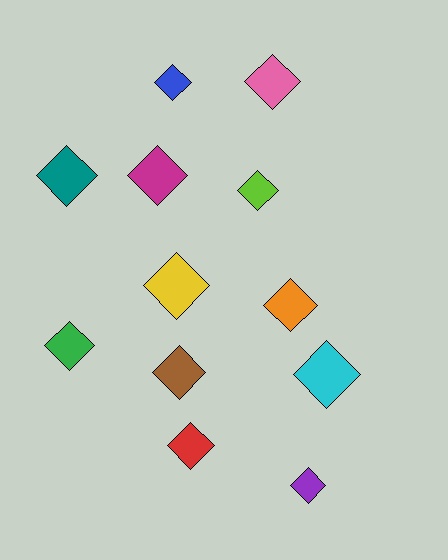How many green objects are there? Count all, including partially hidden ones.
There is 1 green object.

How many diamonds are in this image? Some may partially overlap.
There are 12 diamonds.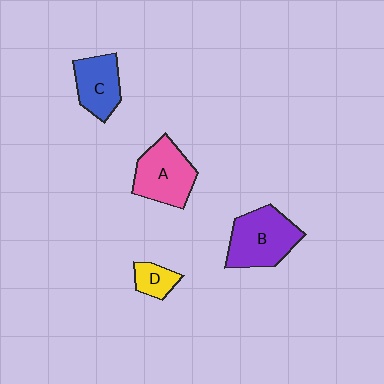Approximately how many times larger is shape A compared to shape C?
Approximately 1.3 times.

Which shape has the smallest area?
Shape D (yellow).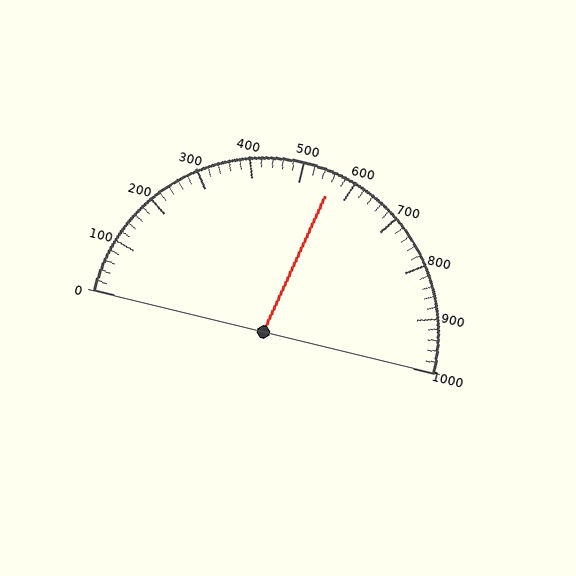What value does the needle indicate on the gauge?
The needle indicates approximately 560.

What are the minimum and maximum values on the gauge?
The gauge ranges from 0 to 1000.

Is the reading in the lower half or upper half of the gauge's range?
The reading is in the upper half of the range (0 to 1000).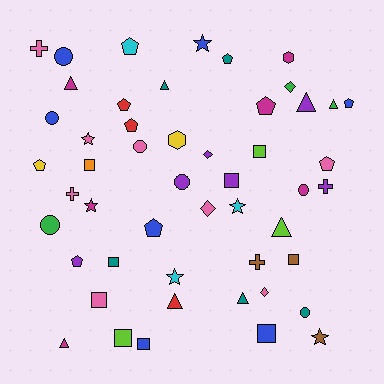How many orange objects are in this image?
There is 1 orange object.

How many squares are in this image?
There are 9 squares.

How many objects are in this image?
There are 50 objects.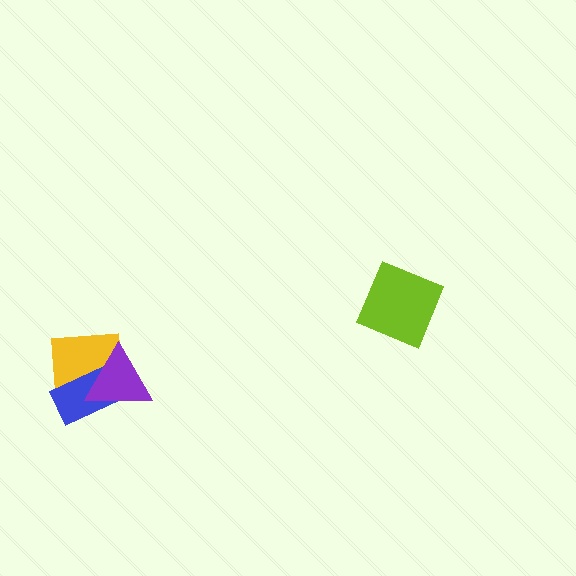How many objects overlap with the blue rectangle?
2 objects overlap with the blue rectangle.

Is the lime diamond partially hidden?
No, no other shape covers it.